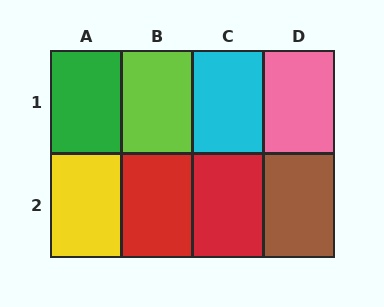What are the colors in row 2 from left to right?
Yellow, red, red, brown.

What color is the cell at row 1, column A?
Green.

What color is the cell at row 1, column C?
Cyan.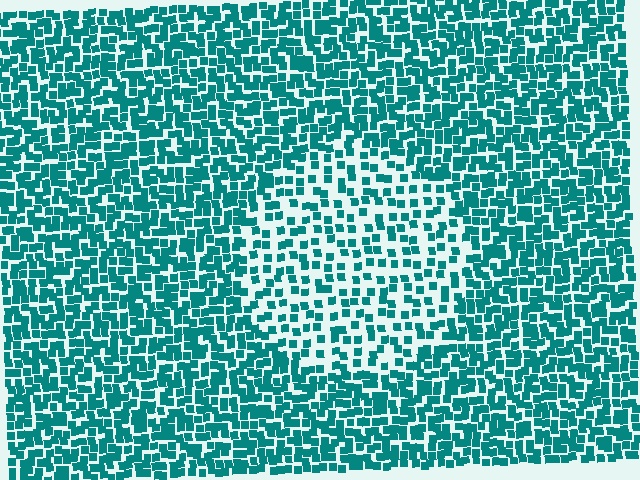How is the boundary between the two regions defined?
The boundary is defined by a change in element density (approximately 1.9x ratio). All elements are the same color, size, and shape.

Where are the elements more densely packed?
The elements are more densely packed outside the circle boundary.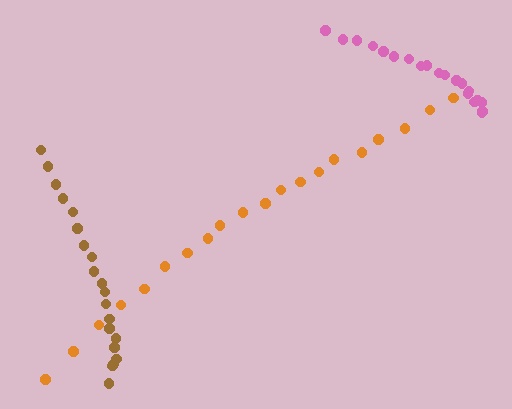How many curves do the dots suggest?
There are 3 distinct paths.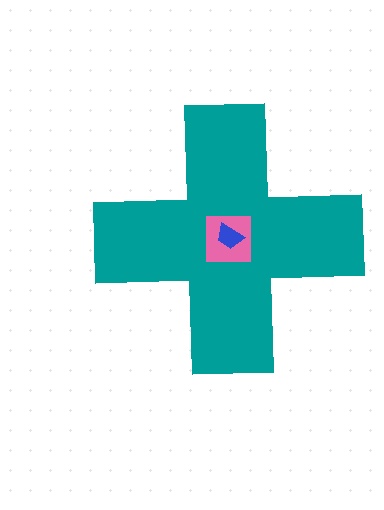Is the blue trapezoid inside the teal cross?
Yes.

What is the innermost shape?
The blue trapezoid.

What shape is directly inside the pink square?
The blue trapezoid.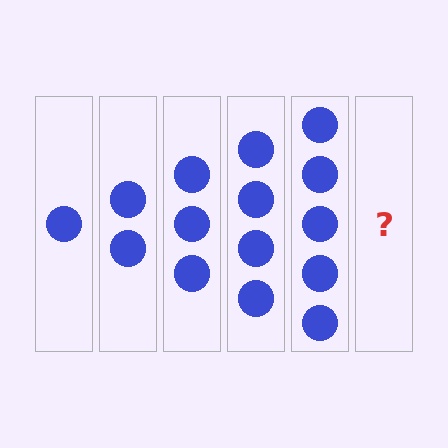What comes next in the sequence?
The next element should be 6 circles.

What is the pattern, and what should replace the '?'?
The pattern is that each step adds one more circle. The '?' should be 6 circles.